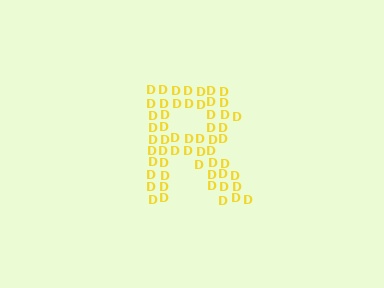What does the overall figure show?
The overall figure shows the letter R.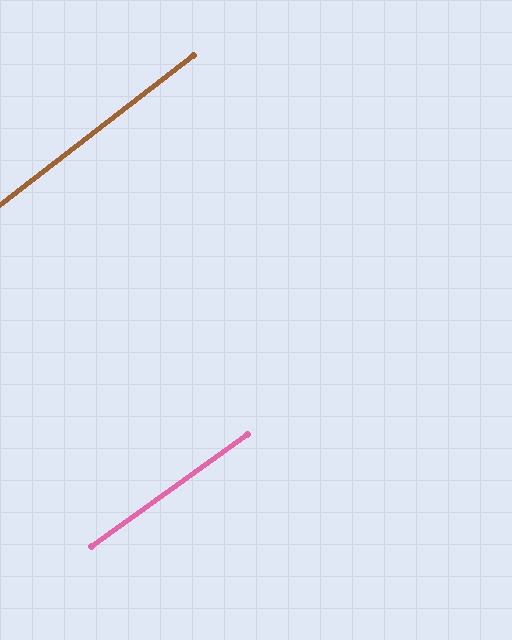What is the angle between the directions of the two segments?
Approximately 2 degrees.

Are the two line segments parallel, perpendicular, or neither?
Parallel — their directions differ by only 1.8°.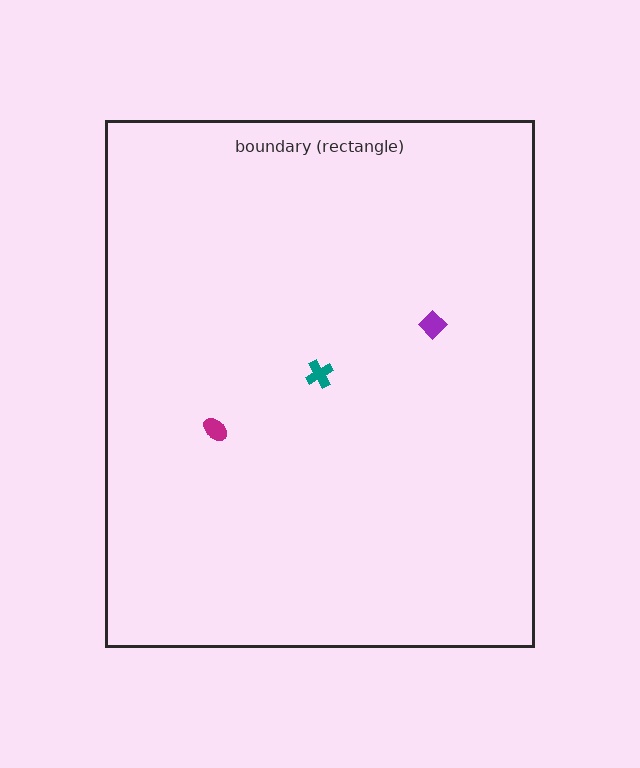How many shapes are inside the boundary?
3 inside, 0 outside.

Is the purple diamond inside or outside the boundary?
Inside.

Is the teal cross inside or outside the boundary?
Inside.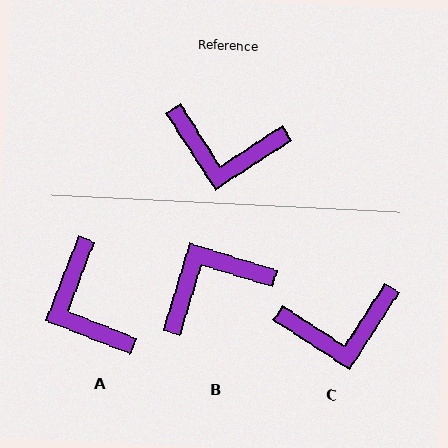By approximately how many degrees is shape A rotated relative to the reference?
Approximately 54 degrees clockwise.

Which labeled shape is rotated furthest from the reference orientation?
B, about 140 degrees away.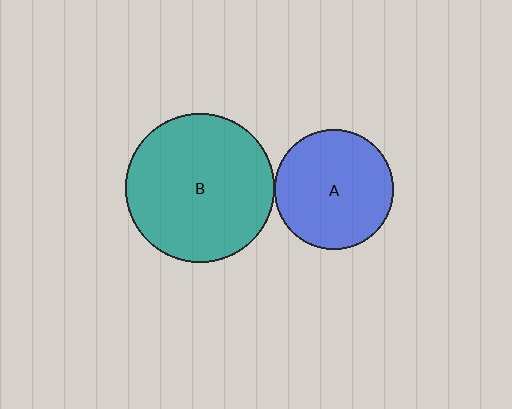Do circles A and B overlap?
Yes.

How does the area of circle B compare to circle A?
Approximately 1.5 times.